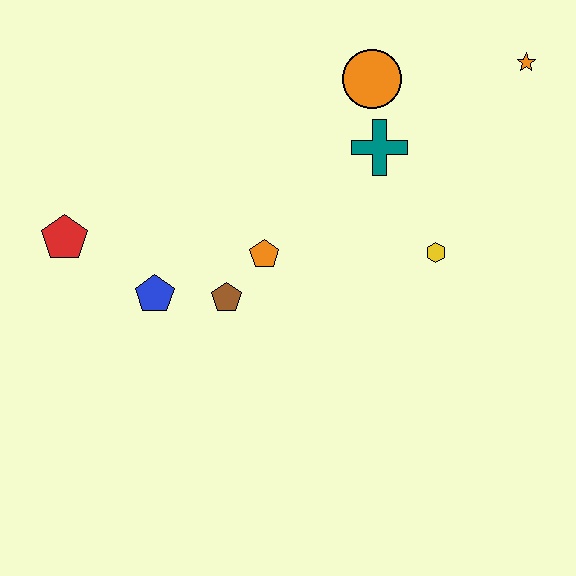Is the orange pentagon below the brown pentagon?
No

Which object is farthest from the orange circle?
The red pentagon is farthest from the orange circle.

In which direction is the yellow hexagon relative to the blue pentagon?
The yellow hexagon is to the right of the blue pentagon.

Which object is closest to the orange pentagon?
The brown pentagon is closest to the orange pentagon.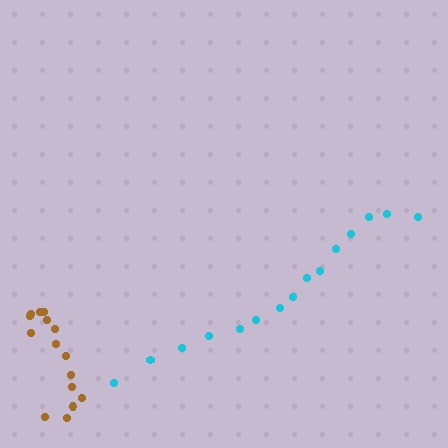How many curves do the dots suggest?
There are 2 distinct paths.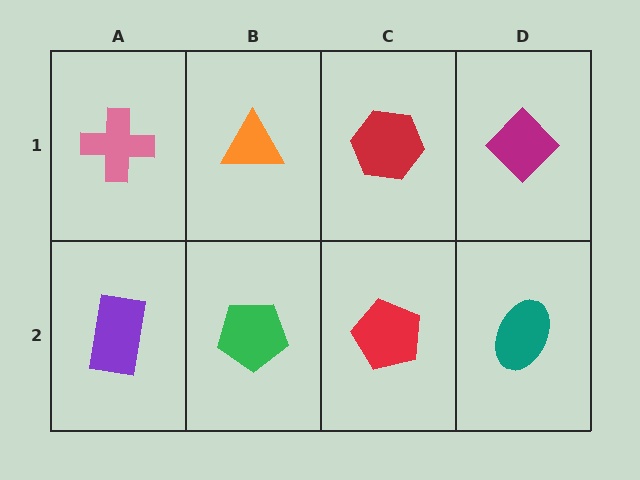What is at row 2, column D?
A teal ellipse.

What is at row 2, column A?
A purple rectangle.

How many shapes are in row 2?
4 shapes.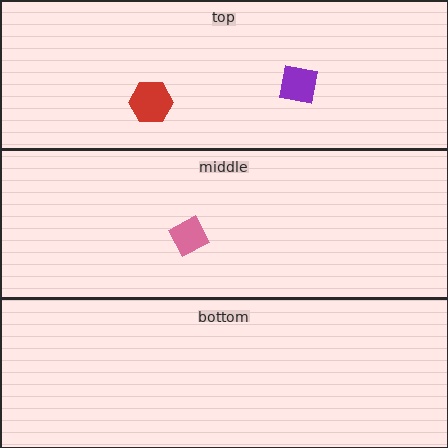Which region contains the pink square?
The middle region.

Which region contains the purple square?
The top region.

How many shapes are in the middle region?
1.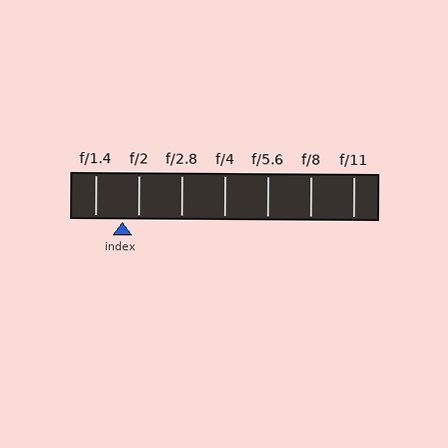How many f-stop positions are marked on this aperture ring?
There are 7 f-stop positions marked.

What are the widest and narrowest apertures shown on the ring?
The widest aperture shown is f/1.4 and the narrowest is f/11.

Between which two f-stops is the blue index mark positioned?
The index mark is between f/1.4 and f/2.